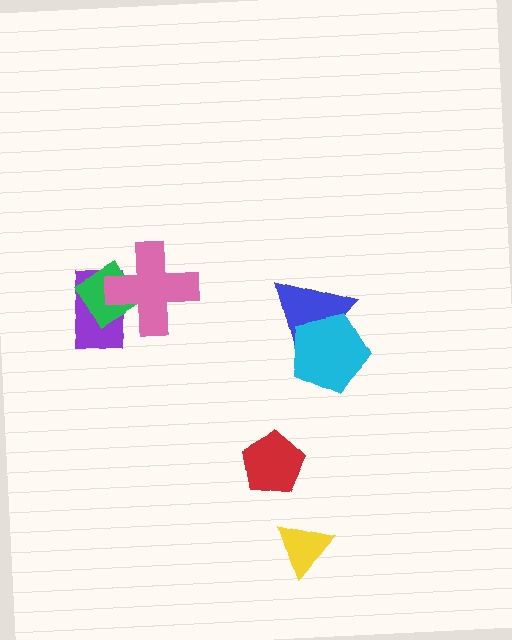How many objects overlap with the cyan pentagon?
1 object overlaps with the cyan pentagon.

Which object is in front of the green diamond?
The pink cross is in front of the green diamond.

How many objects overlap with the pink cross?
2 objects overlap with the pink cross.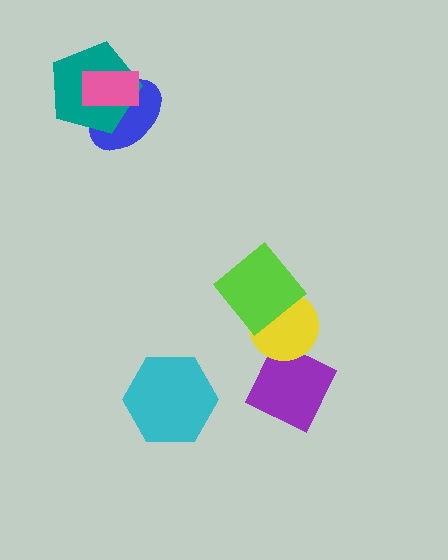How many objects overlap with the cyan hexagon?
0 objects overlap with the cyan hexagon.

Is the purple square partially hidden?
Yes, it is partially covered by another shape.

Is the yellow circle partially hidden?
Yes, it is partially covered by another shape.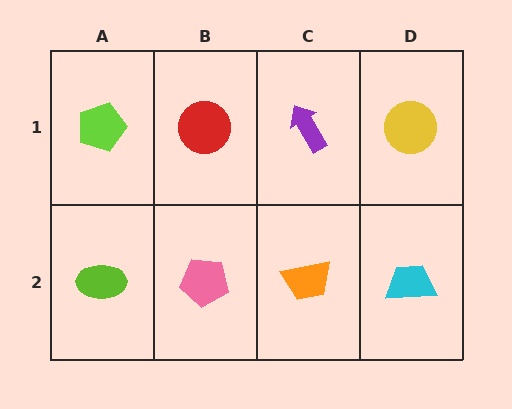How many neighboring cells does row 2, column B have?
3.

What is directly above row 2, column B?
A red circle.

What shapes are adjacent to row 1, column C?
An orange trapezoid (row 2, column C), a red circle (row 1, column B), a yellow circle (row 1, column D).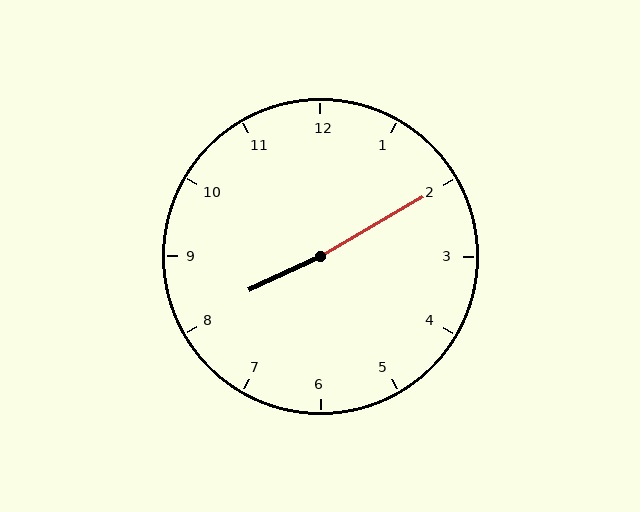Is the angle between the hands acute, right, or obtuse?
It is obtuse.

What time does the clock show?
8:10.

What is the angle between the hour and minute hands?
Approximately 175 degrees.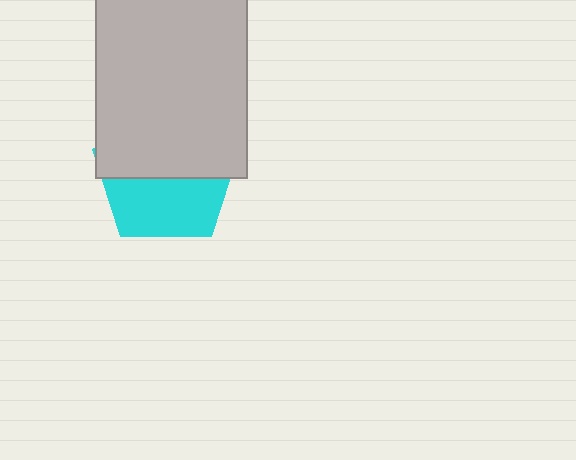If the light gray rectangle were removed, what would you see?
You would see the complete cyan pentagon.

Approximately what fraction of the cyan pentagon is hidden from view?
Roughly 56% of the cyan pentagon is hidden behind the light gray rectangle.